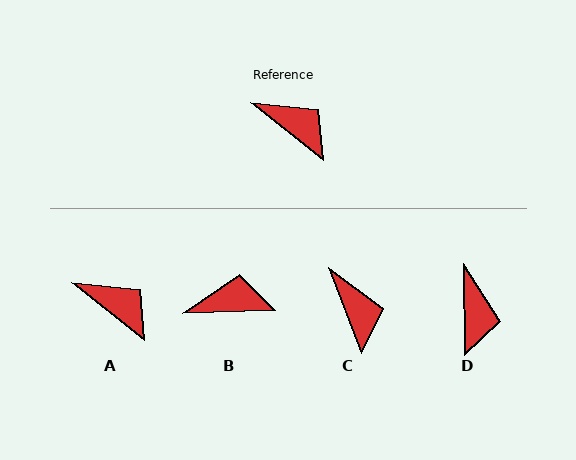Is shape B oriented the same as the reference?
No, it is off by about 39 degrees.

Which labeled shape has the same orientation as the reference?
A.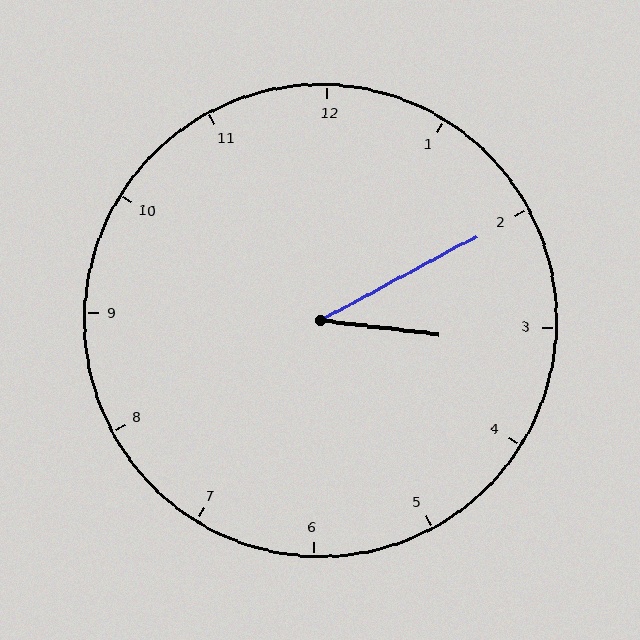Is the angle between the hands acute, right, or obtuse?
It is acute.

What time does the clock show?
3:10.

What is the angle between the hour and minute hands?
Approximately 35 degrees.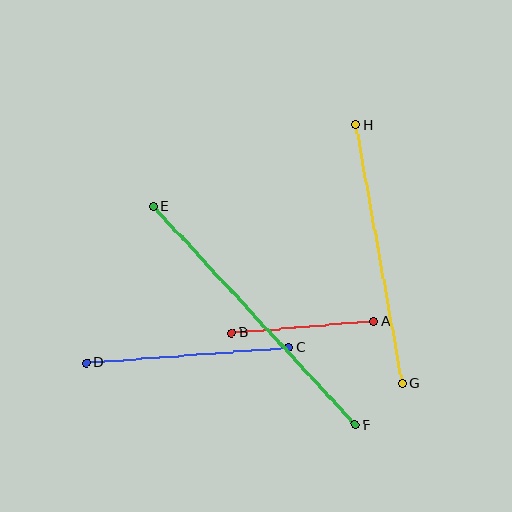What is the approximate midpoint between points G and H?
The midpoint is at approximately (379, 254) pixels.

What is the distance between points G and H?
The distance is approximately 263 pixels.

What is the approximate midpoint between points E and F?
The midpoint is at approximately (254, 316) pixels.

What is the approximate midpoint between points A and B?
The midpoint is at approximately (303, 327) pixels.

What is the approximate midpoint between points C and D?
The midpoint is at approximately (188, 355) pixels.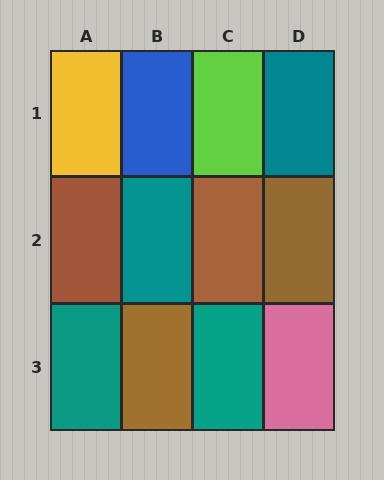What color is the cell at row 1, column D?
Teal.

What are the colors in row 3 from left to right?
Teal, brown, teal, pink.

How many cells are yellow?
1 cell is yellow.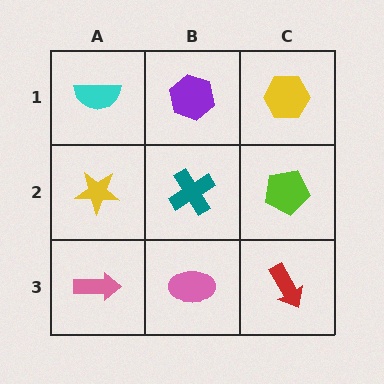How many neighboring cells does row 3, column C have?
2.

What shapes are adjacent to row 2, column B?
A purple hexagon (row 1, column B), a pink ellipse (row 3, column B), a yellow star (row 2, column A), a lime pentagon (row 2, column C).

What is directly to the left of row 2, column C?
A teal cross.